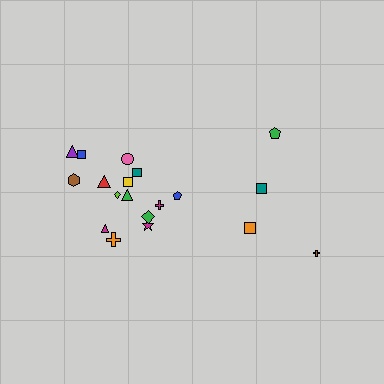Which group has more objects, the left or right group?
The left group.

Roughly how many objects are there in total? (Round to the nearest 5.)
Roughly 20 objects in total.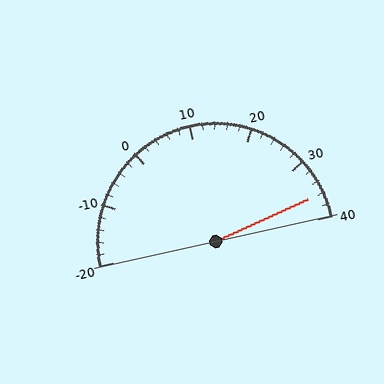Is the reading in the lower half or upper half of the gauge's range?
The reading is in the upper half of the range (-20 to 40).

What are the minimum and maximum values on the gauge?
The gauge ranges from -20 to 40.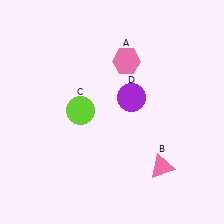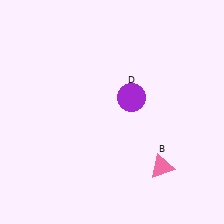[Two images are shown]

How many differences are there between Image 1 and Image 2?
There are 2 differences between the two images.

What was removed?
The lime circle (C), the pink hexagon (A) were removed in Image 2.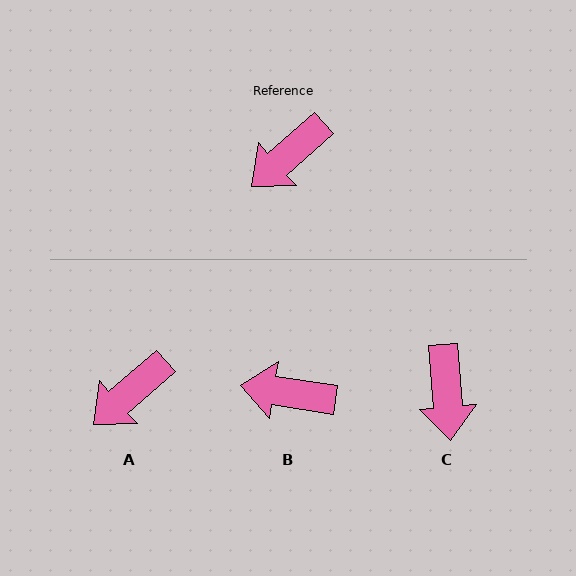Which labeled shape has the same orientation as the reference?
A.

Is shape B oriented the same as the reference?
No, it is off by about 50 degrees.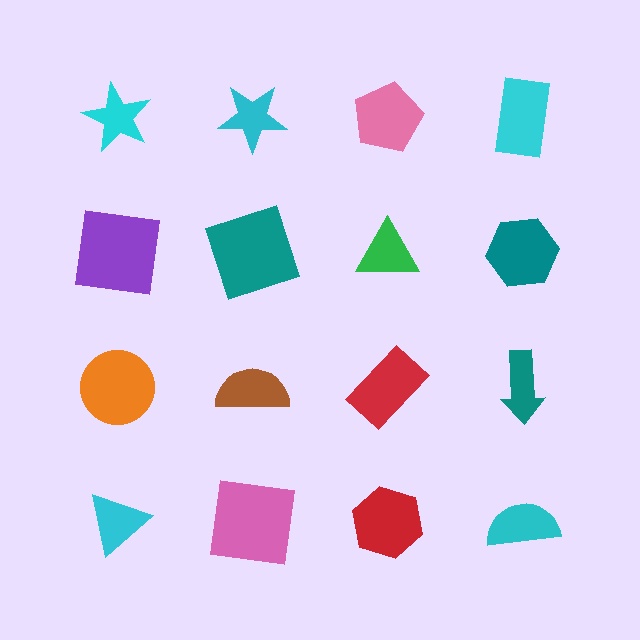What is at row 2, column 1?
A purple square.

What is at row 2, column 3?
A green triangle.